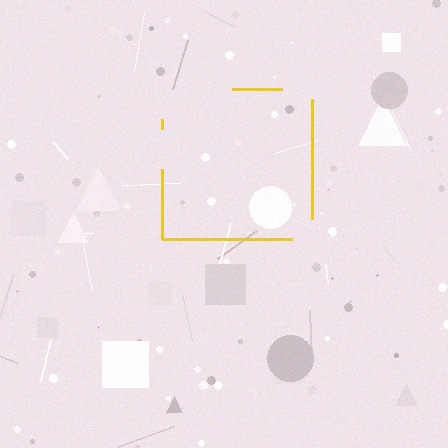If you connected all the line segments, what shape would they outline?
They would outline a square.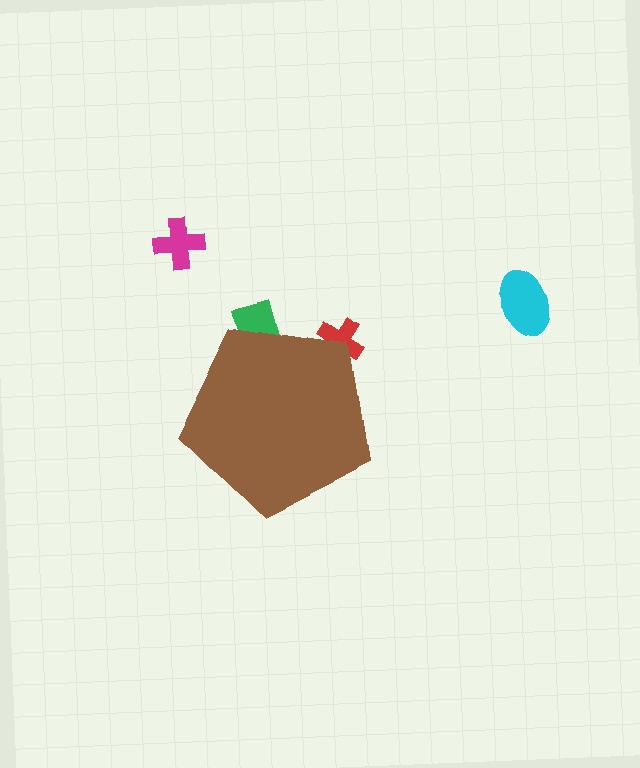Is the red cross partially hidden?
Yes, the red cross is partially hidden behind the brown pentagon.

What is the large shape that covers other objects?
A brown pentagon.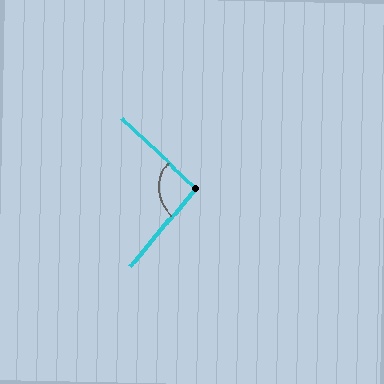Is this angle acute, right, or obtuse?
It is approximately a right angle.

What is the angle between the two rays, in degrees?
Approximately 93 degrees.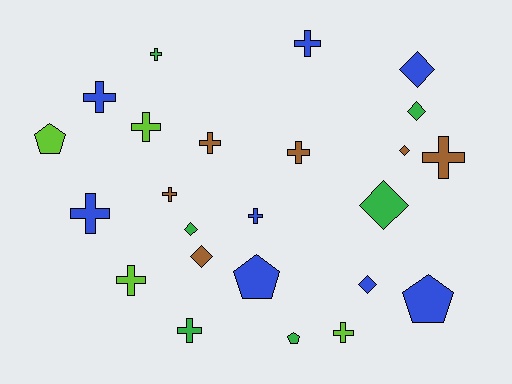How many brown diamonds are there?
There are 2 brown diamonds.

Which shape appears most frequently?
Cross, with 13 objects.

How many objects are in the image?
There are 24 objects.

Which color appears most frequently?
Blue, with 8 objects.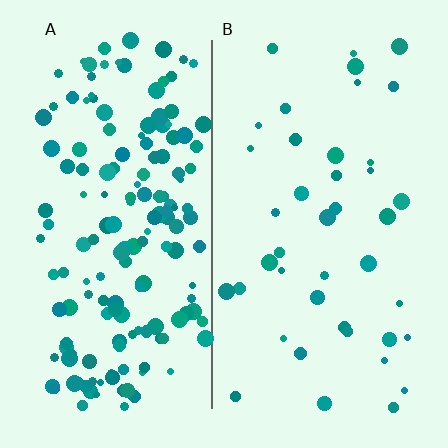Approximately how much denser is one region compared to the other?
Approximately 3.9× — region A over region B.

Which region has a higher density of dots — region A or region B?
A (the left).